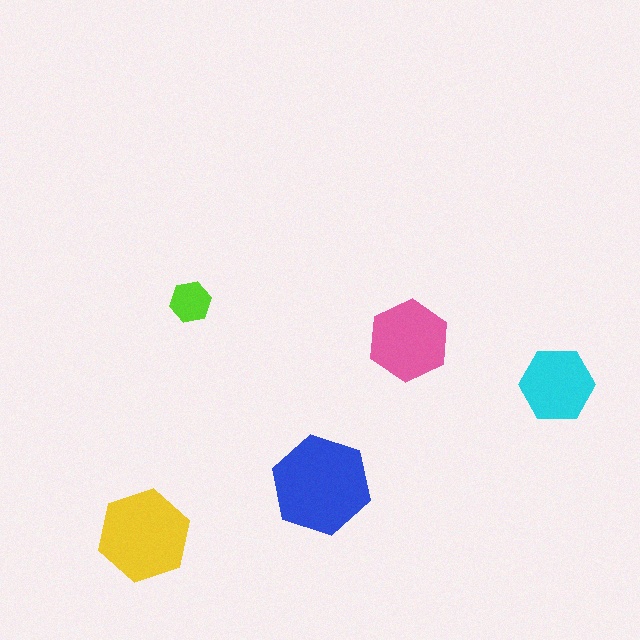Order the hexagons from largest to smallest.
the blue one, the yellow one, the pink one, the cyan one, the lime one.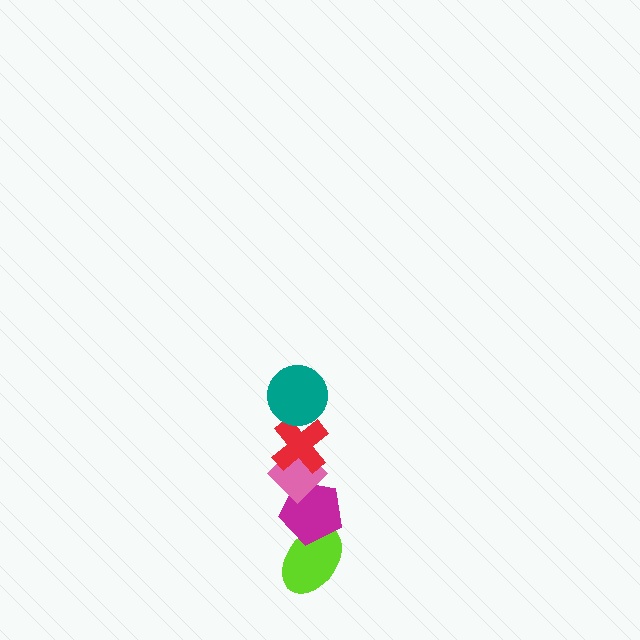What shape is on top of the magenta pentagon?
The pink diamond is on top of the magenta pentagon.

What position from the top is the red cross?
The red cross is 2nd from the top.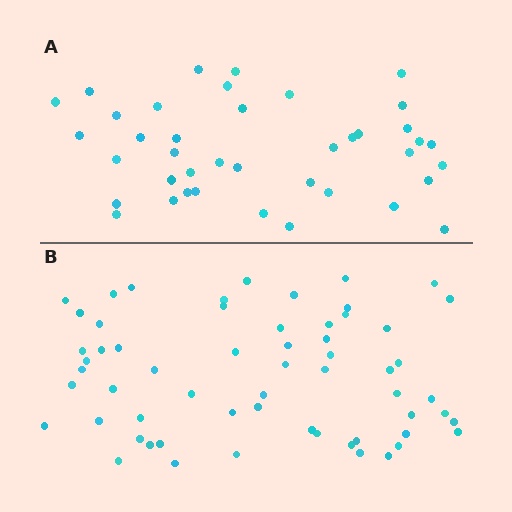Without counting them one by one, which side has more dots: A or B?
Region B (the bottom region) has more dots.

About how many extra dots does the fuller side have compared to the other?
Region B has approximately 20 more dots than region A.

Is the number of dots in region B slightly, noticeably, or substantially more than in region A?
Region B has substantially more. The ratio is roughly 1.5 to 1.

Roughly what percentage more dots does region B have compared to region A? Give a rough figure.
About 50% more.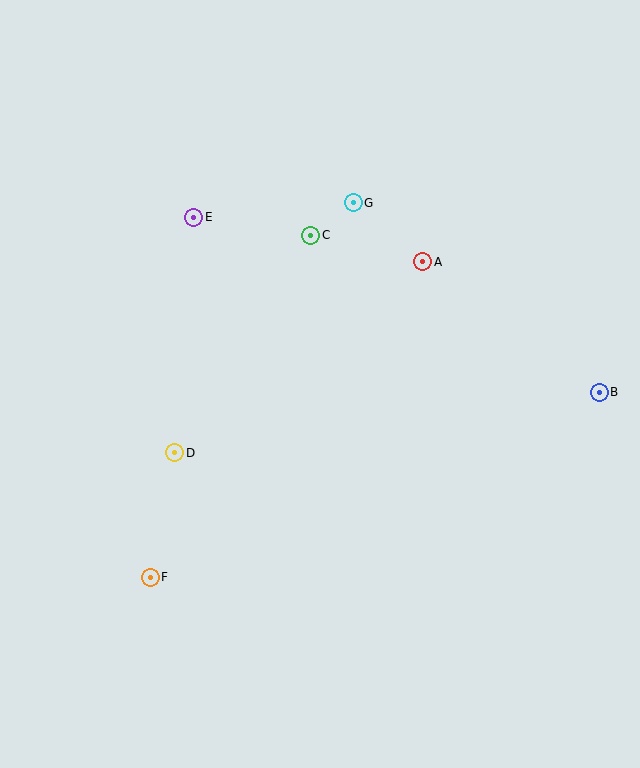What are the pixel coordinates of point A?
Point A is at (423, 262).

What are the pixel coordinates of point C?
Point C is at (311, 235).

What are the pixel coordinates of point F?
Point F is at (150, 577).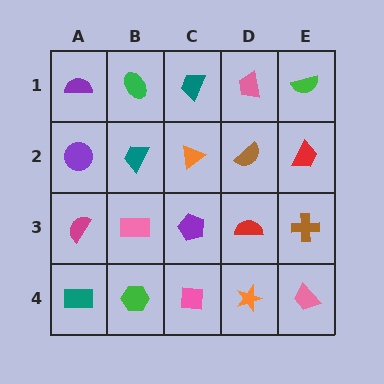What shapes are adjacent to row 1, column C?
An orange triangle (row 2, column C), a green ellipse (row 1, column B), a pink trapezoid (row 1, column D).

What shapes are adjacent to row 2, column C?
A teal trapezoid (row 1, column C), a purple pentagon (row 3, column C), a teal trapezoid (row 2, column B), a brown semicircle (row 2, column D).